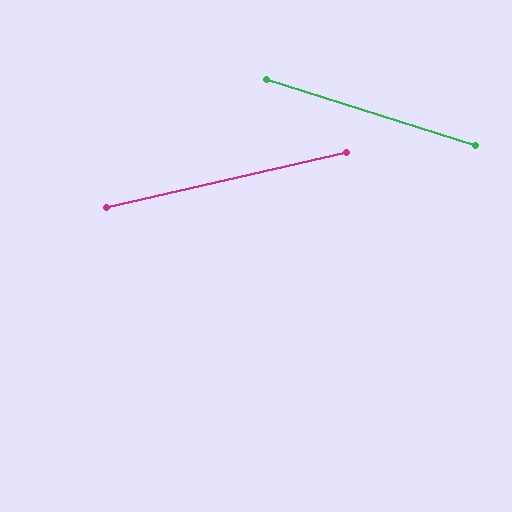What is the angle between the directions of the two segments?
Approximately 31 degrees.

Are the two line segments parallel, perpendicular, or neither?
Neither parallel nor perpendicular — they differ by about 31°.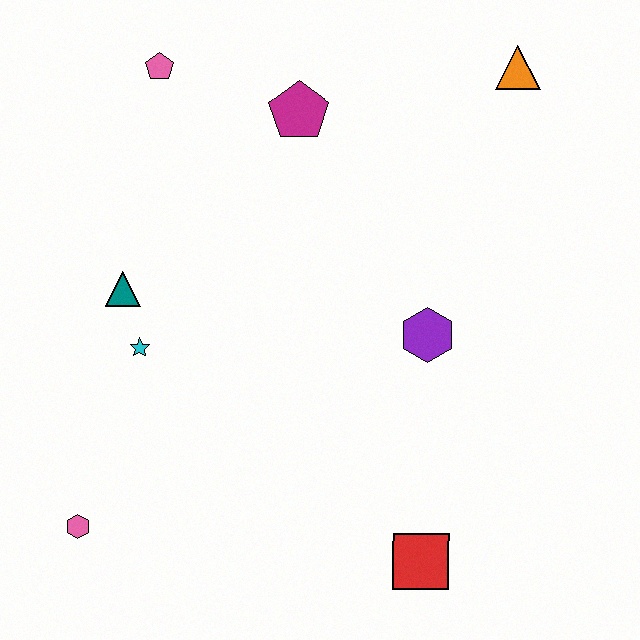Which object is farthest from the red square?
The pink pentagon is farthest from the red square.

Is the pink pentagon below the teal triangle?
No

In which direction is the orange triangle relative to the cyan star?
The orange triangle is to the right of the cyan star.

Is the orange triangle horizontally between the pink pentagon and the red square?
No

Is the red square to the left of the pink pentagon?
No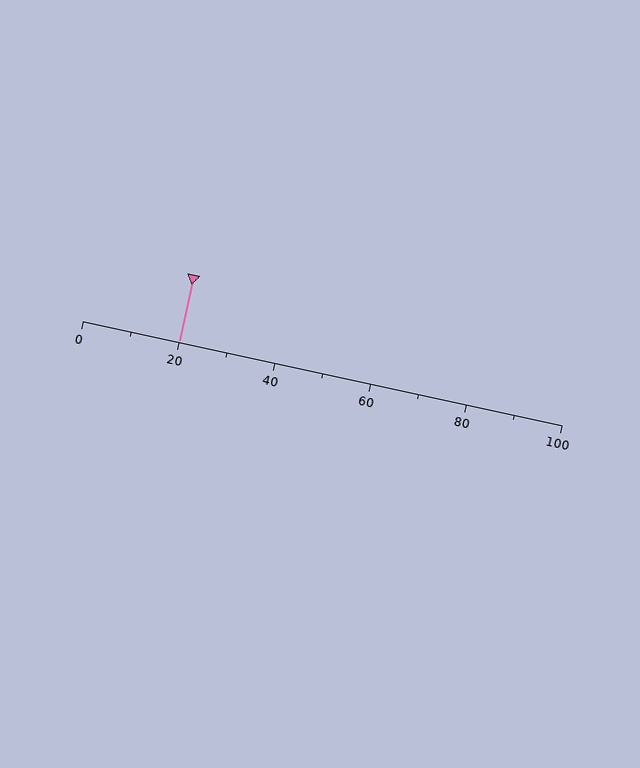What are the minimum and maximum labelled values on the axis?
The axis runs from 0 to 100.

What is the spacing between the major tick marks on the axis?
The major ticks are spaced 20 apart.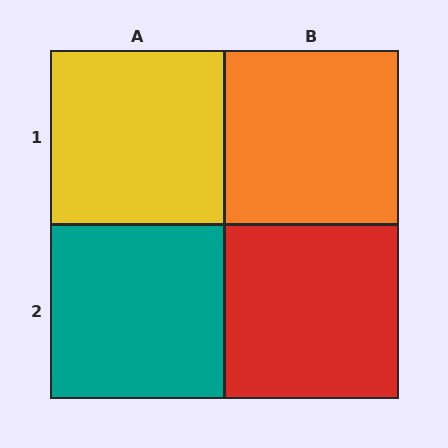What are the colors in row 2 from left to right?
Teal, red.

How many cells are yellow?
1 cell is yellow.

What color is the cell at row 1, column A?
Yellow.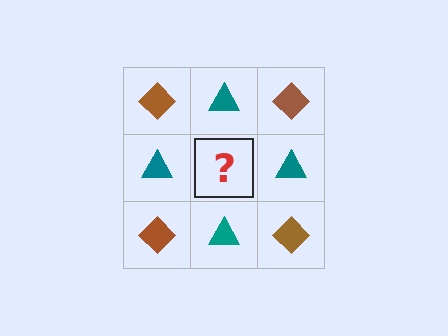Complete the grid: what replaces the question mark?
The question mark should be replaced with a brown diamond.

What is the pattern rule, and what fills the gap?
The rule is that it alternates brown diamond and teal triangle in a checkerboard pattern. The gap should be filled with a brown diamond.